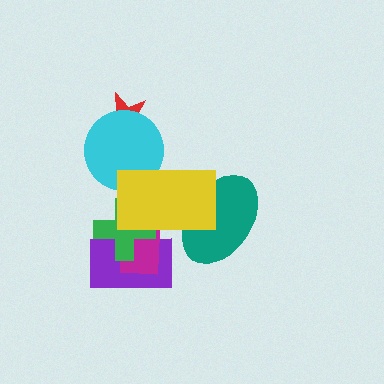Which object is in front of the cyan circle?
The yellow rectangle is in front of the cyan circle.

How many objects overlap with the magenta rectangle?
3 objects overlap with the magenta rectangle.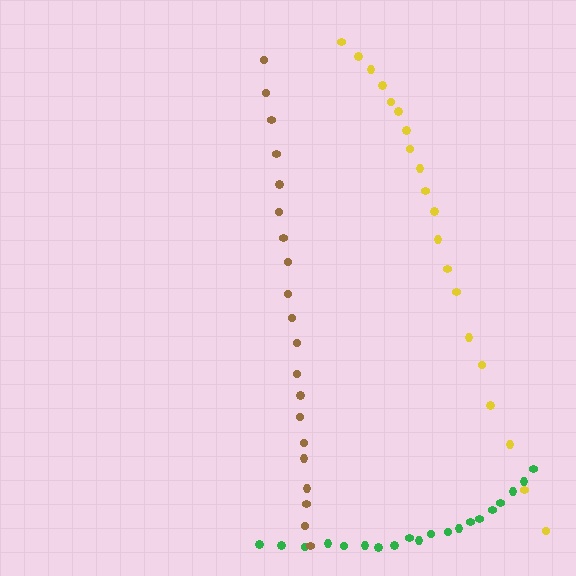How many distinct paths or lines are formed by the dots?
There are 3 distinct paths.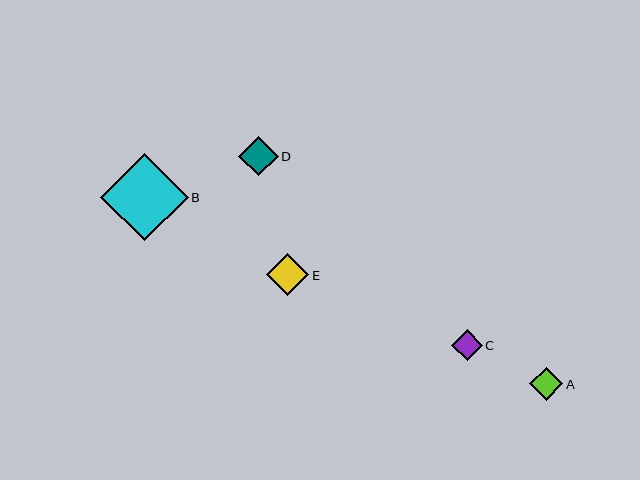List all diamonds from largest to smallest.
From largest to smallest: B, E, D, A, C.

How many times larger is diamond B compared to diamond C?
Diamond B is approximately 2.8 times the size of diamond C.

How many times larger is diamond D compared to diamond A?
Diamond D is approximately 1.2 times the size of diamond A.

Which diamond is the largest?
Diamond B is the largest with a size of approximately 88 pixels.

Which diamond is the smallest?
Diamond C is the smallest with a size of approximately 31 pixels.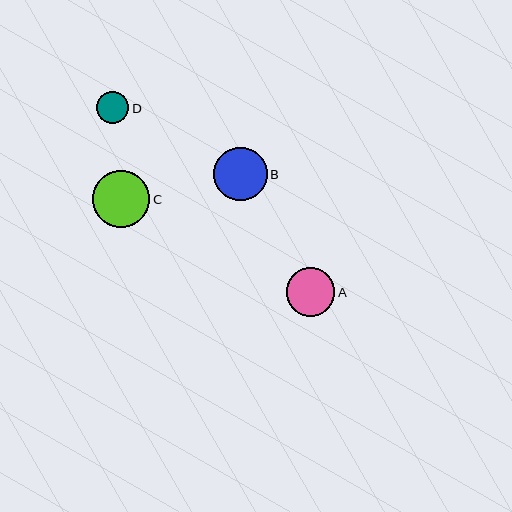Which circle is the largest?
Circle C is the largest with a size of approximately 57 pixels.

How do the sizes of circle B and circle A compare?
Circle B and circle A are approximately the same size.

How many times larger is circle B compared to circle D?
Circle B is approximately 1.6 times the size of circle D.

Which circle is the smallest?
Circle D is the smallest with a size of approximately 32 pixels.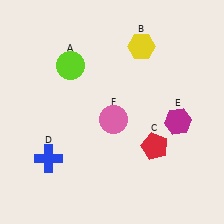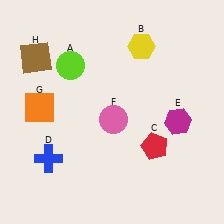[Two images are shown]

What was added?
An orange square (G), a brown square (H) were added in Image 2.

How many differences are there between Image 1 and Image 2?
There are 2 differences between the two images.